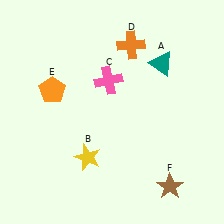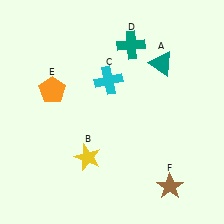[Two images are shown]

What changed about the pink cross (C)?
In Image 1, C is pink. In Image 2, it changed to cyan.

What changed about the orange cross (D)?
In Image 1, D is orange. In Image 2, it changed to teal.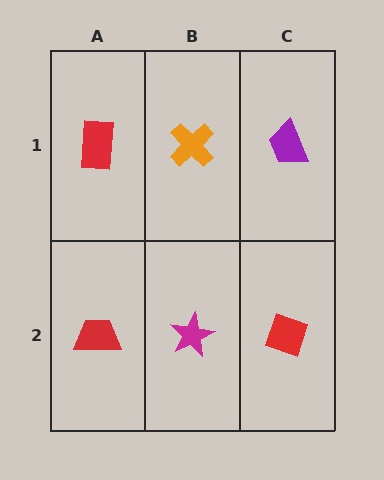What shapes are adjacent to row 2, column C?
A purple trapezoid (row 1, column C), a magenta star (row 2, column B).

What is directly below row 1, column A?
A red trapezoid.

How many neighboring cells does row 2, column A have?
2.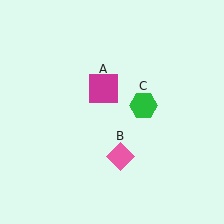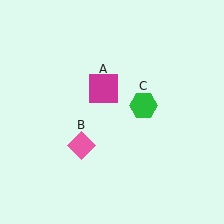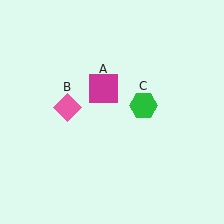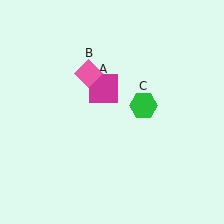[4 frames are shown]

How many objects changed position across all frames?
1 object changed position: pink diamond (object B).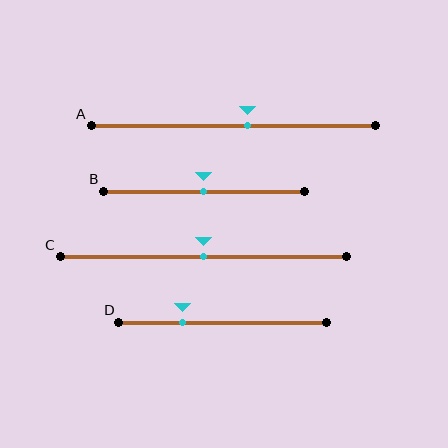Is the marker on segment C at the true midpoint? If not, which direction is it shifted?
Yes, the marker on segment C is at the true midpoint.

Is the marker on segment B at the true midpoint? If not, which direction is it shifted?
Yes, the marker on segment B is at the true midpoint.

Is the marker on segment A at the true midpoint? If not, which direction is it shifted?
No, the marker on segment A is shifted to the right by about 5% of the segment length.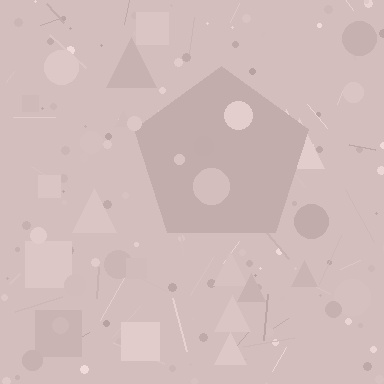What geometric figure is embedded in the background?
A pentagon is embedded in the background.